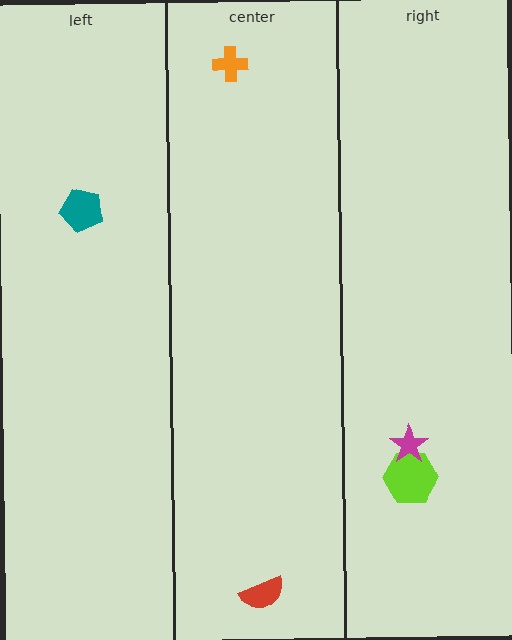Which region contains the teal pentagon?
The left region.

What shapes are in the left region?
The teal pentagon.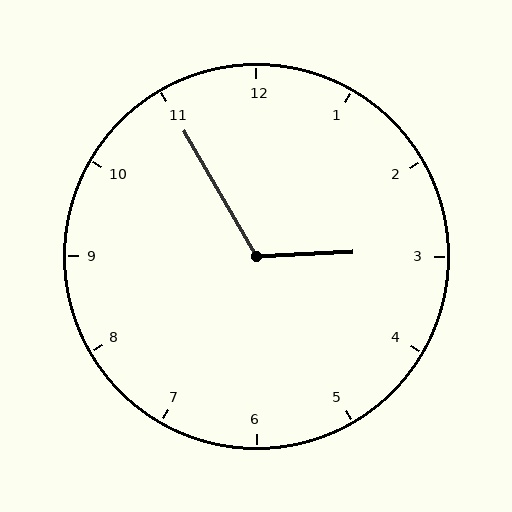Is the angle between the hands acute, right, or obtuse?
It is obtuse.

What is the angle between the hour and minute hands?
Approximately 118 degrees.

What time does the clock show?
2:55.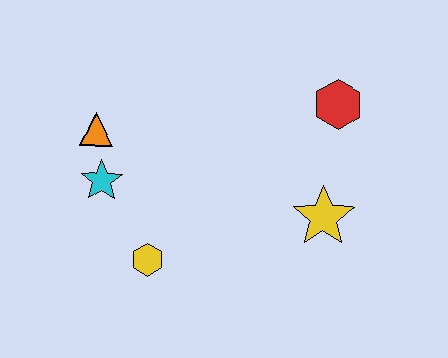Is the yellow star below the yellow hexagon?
No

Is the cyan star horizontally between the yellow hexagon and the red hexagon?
No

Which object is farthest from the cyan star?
The red hexagon is farthest from the cyan star.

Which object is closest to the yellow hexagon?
The cyan star is closest to the yellow hexagon.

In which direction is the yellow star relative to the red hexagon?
The yellow star is below the red hexagon.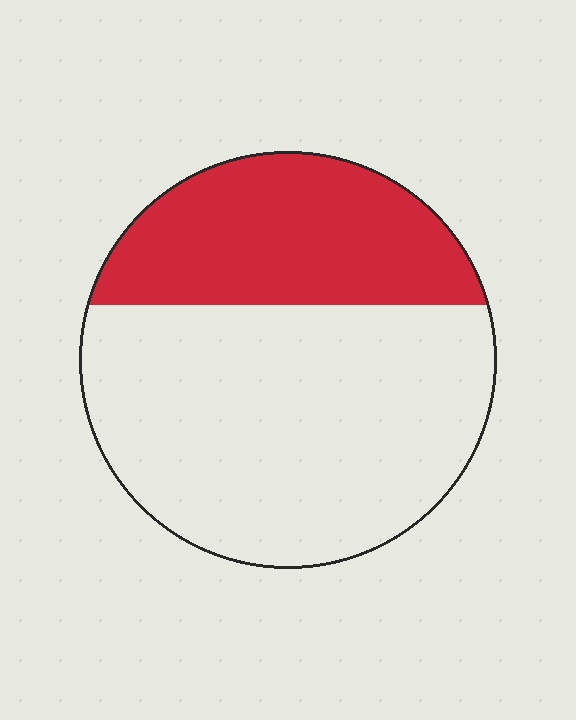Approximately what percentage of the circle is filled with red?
Approximately 35%.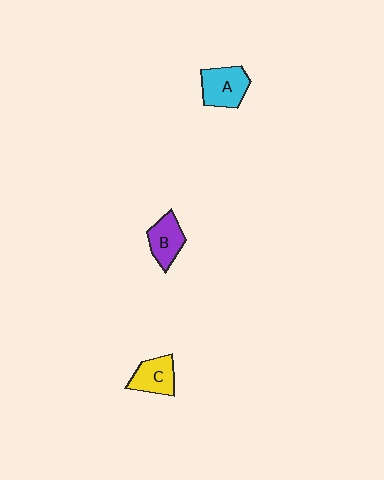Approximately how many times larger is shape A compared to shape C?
Approximately 1.2 times.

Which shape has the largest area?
Shape A (cyan).